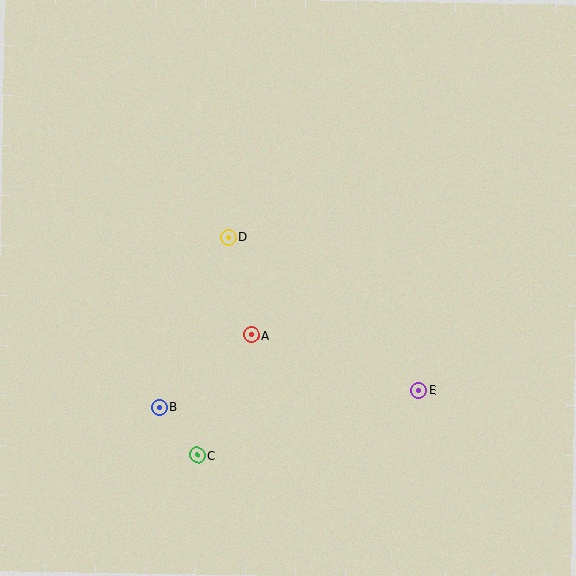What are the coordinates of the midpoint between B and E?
The midpoint between B and E is at (289, 399).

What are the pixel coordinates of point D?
Point D is at (228, 237).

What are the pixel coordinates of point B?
Point B is at (159, 407).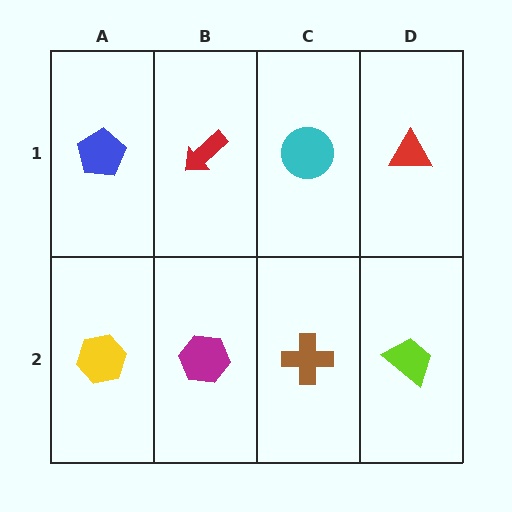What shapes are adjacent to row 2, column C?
A cyan circle (row 1, column C), a magenta hexagon (row 2, column B), a lime trapezoid (row 2, column D).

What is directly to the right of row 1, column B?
A cyan circle.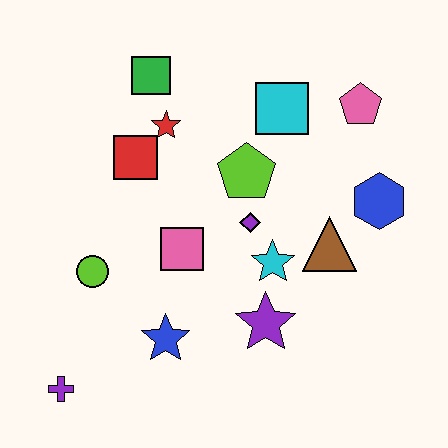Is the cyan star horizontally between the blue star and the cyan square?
Yes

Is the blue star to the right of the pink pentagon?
No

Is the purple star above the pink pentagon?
No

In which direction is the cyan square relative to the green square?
The cyan square is to the right of the green square.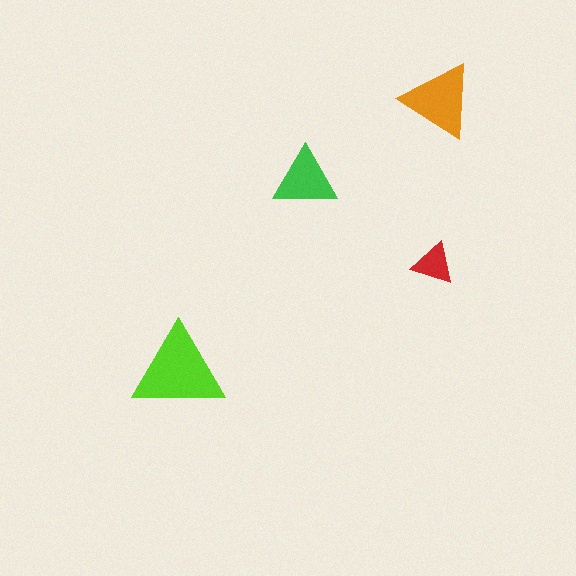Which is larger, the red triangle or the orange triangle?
The orange one.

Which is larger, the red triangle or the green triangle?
The green one.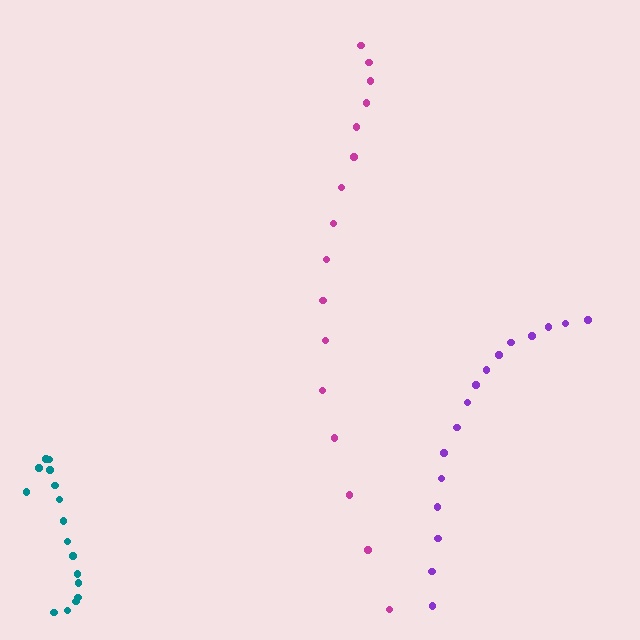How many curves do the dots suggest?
There are 3 distinct paths.